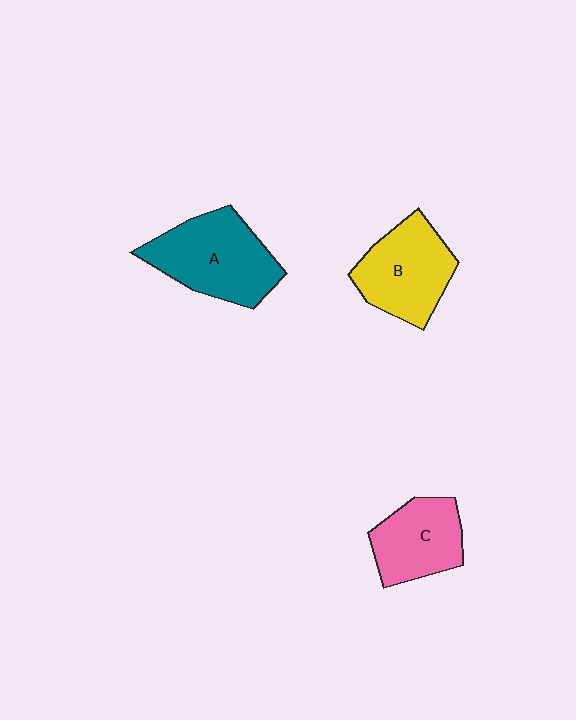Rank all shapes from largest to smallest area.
From largest to smallest: A (teal), B (yellow), C (pink).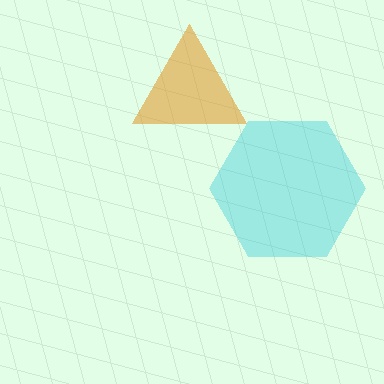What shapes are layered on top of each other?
The layered shapes are: an orange triangle, a cyan hexagon.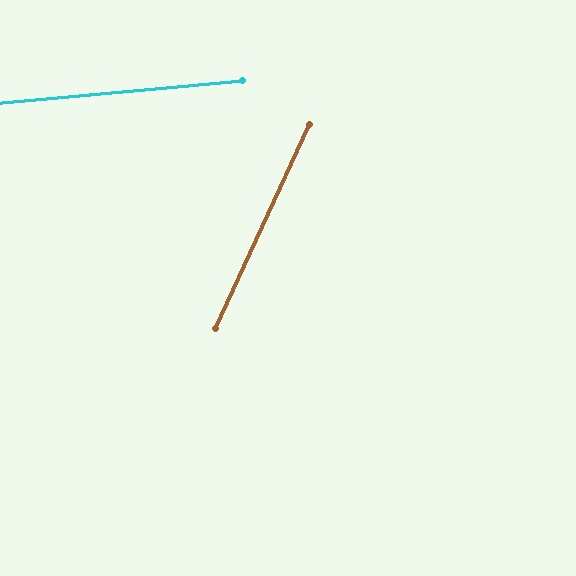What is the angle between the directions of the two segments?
Approximately 60 degrees.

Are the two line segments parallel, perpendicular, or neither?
Neither parallel nor perpendicular — they differ by about 60°.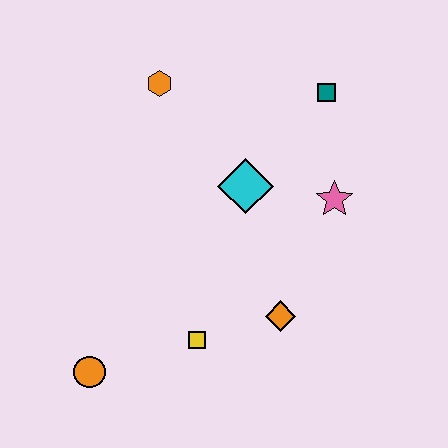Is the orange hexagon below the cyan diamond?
No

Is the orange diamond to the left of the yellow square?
No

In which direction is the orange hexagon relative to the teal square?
The orange hexagon is to the left of the teal square.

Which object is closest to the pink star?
The cyan diamond is closest to the pink star.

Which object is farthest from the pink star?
The orange circle is farthest from the pink star.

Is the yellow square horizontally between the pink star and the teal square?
No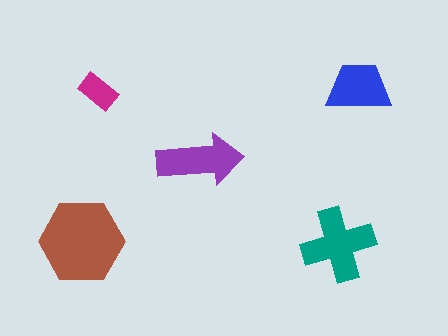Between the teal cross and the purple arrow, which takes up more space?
The teal cross.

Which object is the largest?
The brown hexagon.